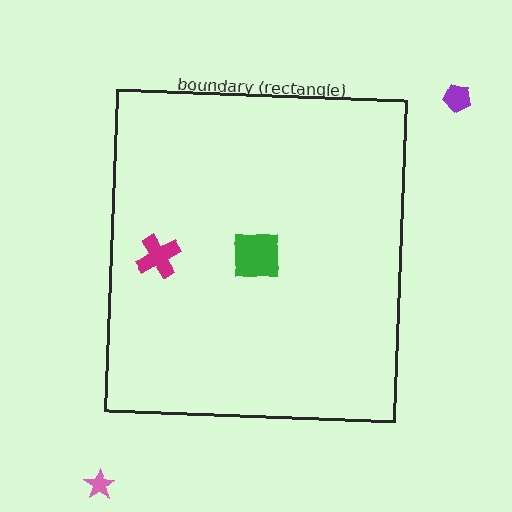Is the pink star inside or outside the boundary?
Outside.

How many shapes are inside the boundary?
2 inside, 2 outside.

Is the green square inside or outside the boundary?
Inside.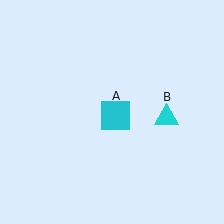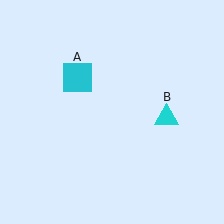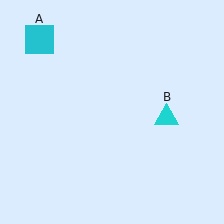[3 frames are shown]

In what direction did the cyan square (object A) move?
The cyan square (object A) moved up and to the left.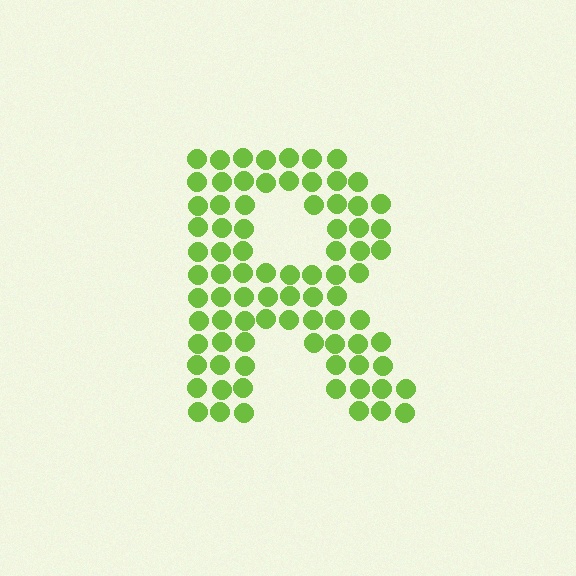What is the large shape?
The large shape is the letter R.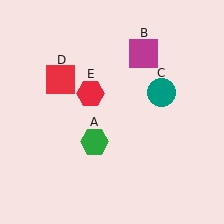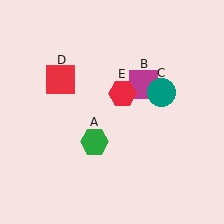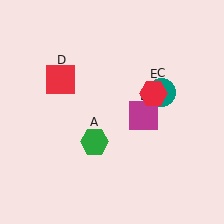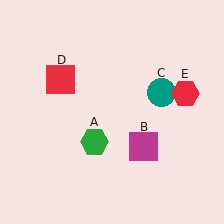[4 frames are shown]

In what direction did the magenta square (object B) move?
The magenta square (object B) moved down.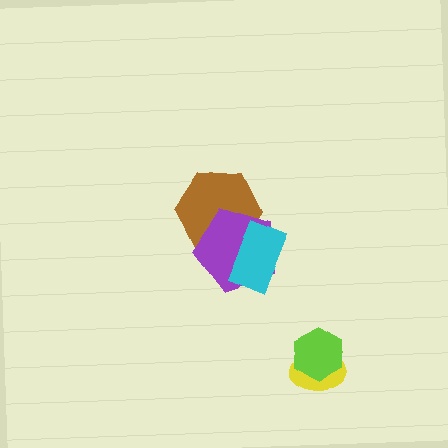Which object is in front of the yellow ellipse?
The lime hexagon is in front of the yellow ellipse.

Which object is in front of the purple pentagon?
The cyan rectangle is in front of the purple pentagon.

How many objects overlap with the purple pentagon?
2 objects overlap with the purple pentagon.